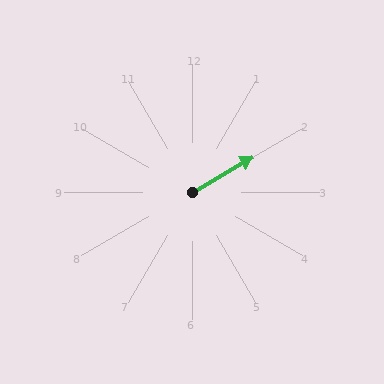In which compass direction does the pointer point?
Northeast.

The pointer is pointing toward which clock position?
Roughly 2 o'clock.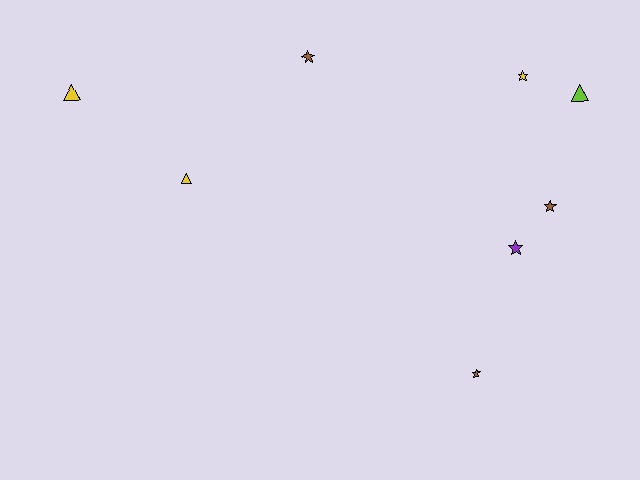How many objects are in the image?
There are 8 objects.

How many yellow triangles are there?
There are 2 yellow triangles.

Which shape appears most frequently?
Star, with 5 objects.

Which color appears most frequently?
Yellow, with 3 objects.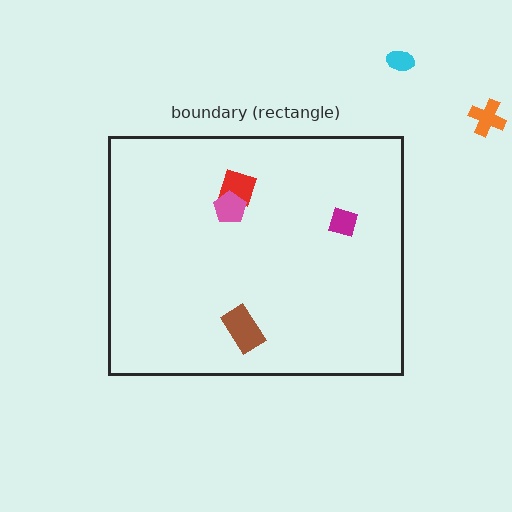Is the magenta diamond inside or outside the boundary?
Inside.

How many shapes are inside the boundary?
4 inside, 2 outside.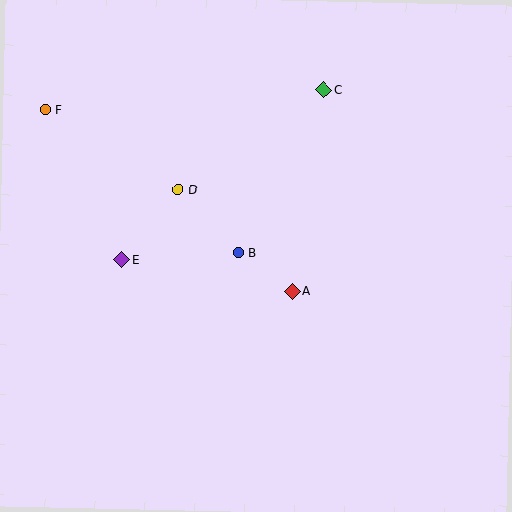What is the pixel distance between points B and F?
The distance between B and F is 240 pixels.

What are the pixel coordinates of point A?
Point A is at (292, 291).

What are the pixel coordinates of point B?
Point B is at (239, 252).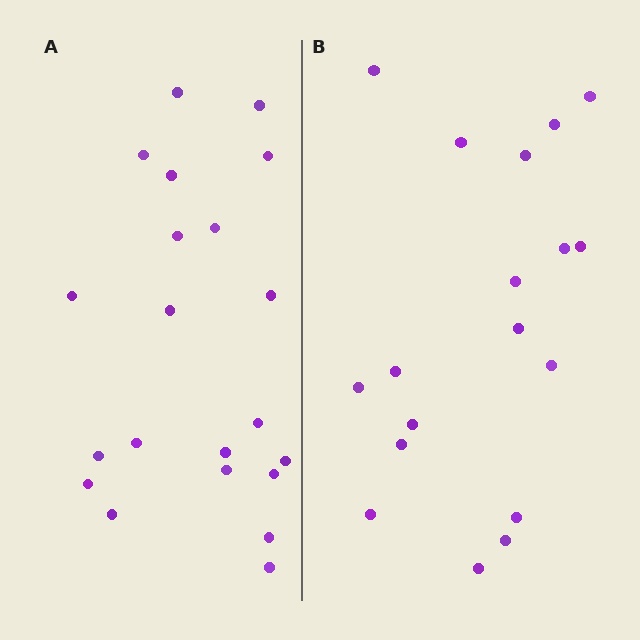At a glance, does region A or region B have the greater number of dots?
Region A (the left region) has more dots.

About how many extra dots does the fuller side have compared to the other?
Region A has just a few more — roughly 2 or 3 more dots than region B.